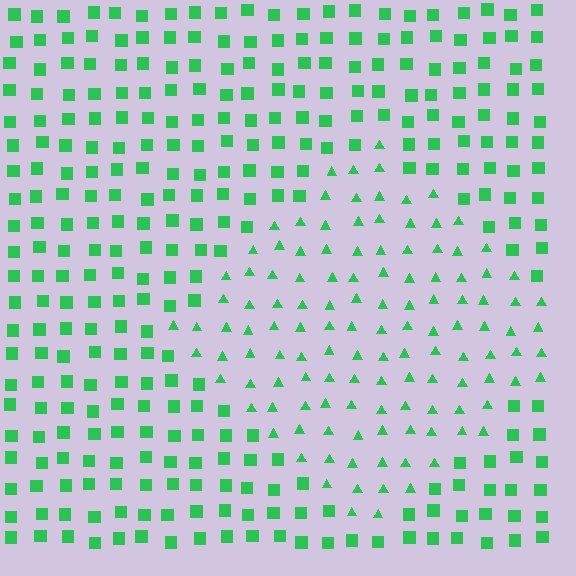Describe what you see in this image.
The image is filled with small green elements arranged in a uniform grid. A diamond-shaped region contains triangles, while the surrounding area contains squares. The boundary is defined purely by the change in element shape.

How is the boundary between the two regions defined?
The boundary is defined by a change in element shape: triangles inside vs. squares outside. All elements share the same color and spacing.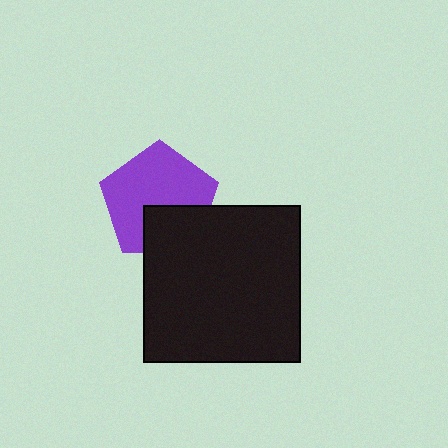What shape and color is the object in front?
The object in front is a black square.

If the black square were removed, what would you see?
You would see the complete purple pentagon.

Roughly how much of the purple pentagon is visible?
Most of it is visible (roughly 69%).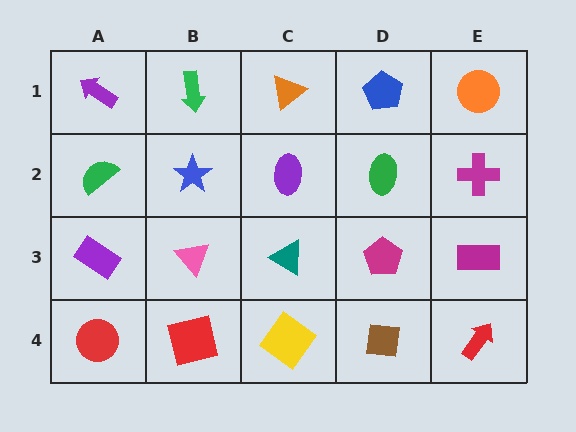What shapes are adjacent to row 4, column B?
A pink triangle (row 3, column B), a red circle (row 4, column A), a yellow diamond (row 4, column C).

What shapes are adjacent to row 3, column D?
A green ellipse (row 2, column D), a brown square (row 4, column D), a teal triangle (row 3, column C), a magenta rectangle (row 3, column E).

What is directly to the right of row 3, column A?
A pink triangle.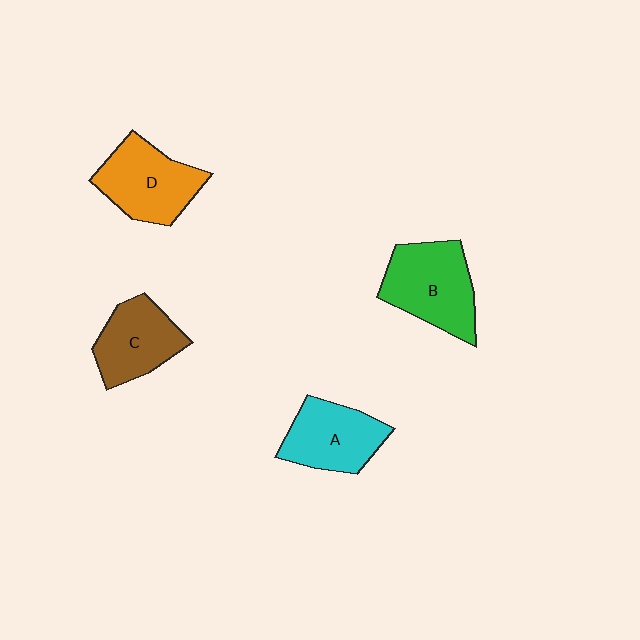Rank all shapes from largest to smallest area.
From largest to smallest: B (green), D (orange), A (cyan), C (brown).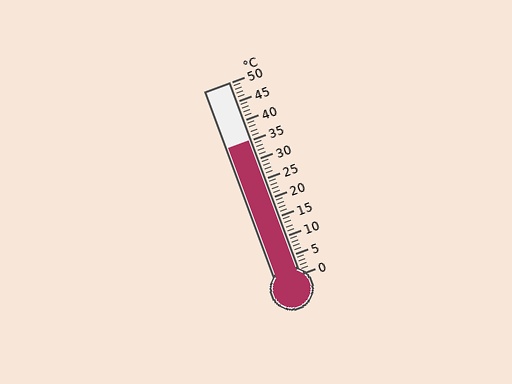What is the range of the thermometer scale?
The thermometer scale ranges from 0°C to 50°C.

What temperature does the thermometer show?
The thermometer shows approximately 35°C.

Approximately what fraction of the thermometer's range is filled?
The thermometer is filled to approximately 70% of its range.